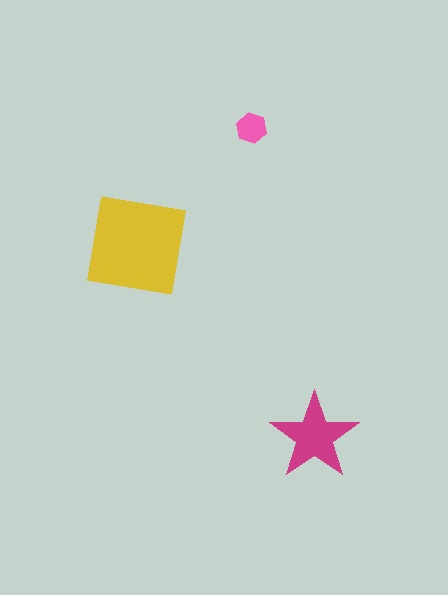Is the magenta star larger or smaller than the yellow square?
Smaller.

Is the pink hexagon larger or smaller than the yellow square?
Smaller.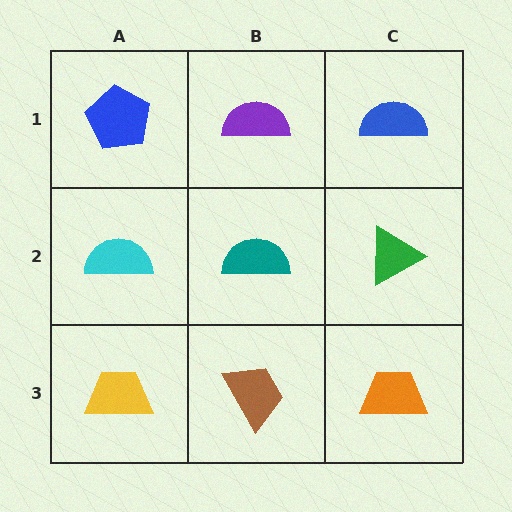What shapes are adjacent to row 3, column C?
A green triangle (row 2, column C), a brown trapezoid (row 3, column B).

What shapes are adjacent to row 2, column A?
A blue pentagon (row 1, column A), a yellow trapezoid (row 3, column A), a teal semicircle (row 2, column B).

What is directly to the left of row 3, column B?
A yellow trapezoid.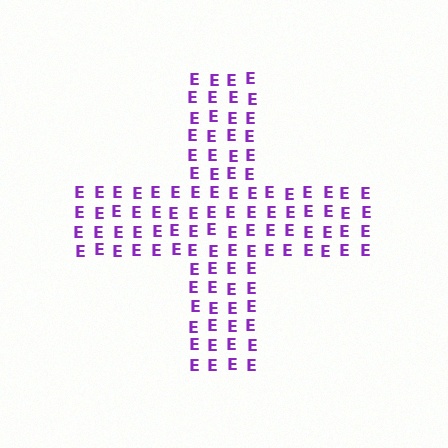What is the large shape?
The large shape is a cross.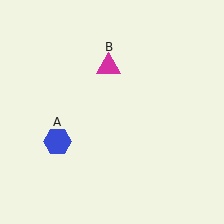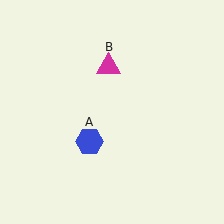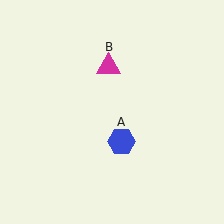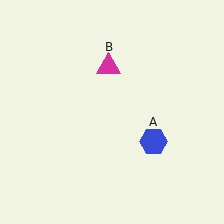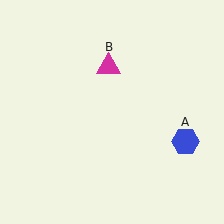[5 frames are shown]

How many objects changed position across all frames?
1 object changed position: blue hexagon (object A).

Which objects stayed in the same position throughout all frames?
Magenta triangle (object B) remained stationary.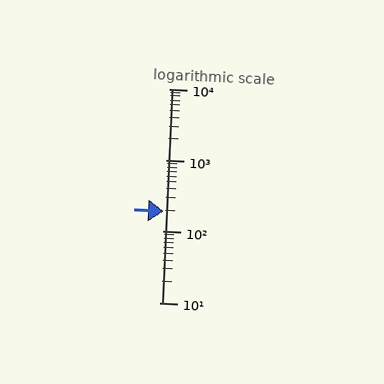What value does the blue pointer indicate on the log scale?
The pointer indicates approximately 190.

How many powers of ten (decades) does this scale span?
The scale spans 3 decades, from 10 to 10000.